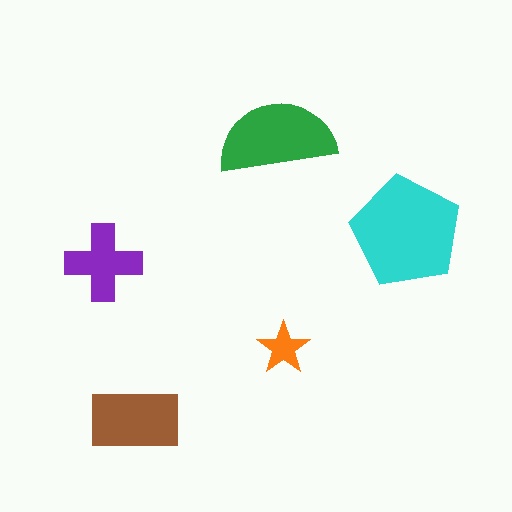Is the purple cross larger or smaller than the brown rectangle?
Smaller.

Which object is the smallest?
The orange star.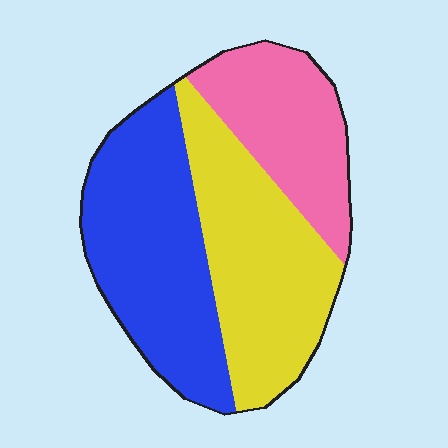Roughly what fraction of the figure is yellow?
Yellow takes up about three eighths (3/8) of the figure.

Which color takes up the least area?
Pink, at roughly 25%.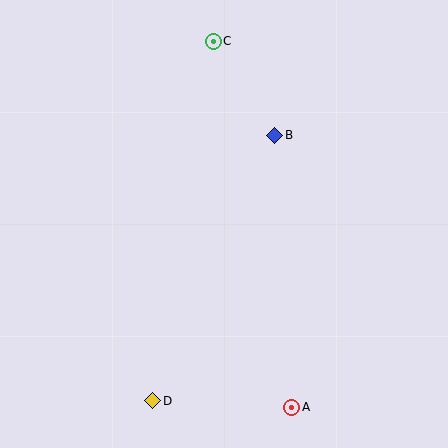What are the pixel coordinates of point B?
Point B is at (275, 135).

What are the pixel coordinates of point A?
Point A is at (292, 407).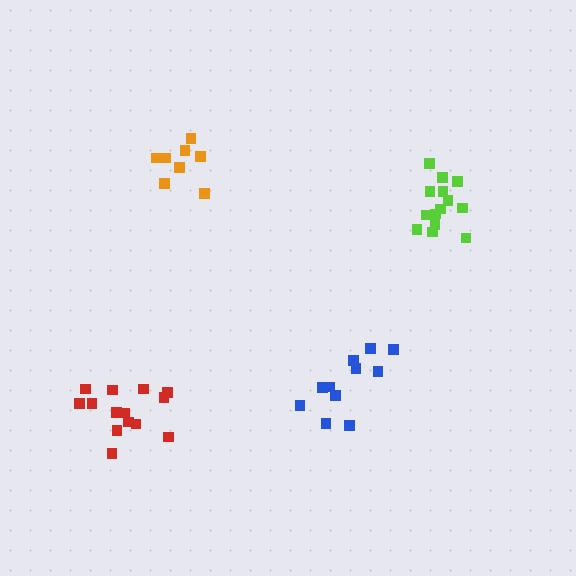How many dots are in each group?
Group 1: 14 dots, Group 2: 8 dots, Group 3: 14 dots, Group 4: 11 dots (47 total).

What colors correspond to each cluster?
The clusters are colored: red, orange, lime, blue.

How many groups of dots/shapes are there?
There are 4 groups.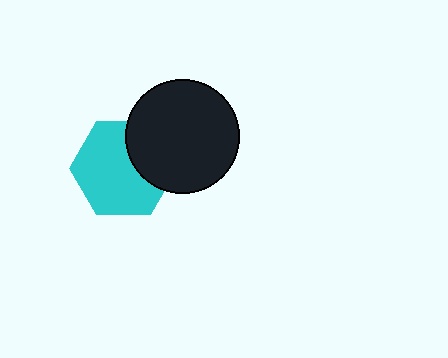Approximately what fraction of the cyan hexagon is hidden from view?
Roughly 30% of the cyan hexagon is hidden behind the black circle.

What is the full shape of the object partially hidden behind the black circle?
The partially hidden object is a cyan hexagon.